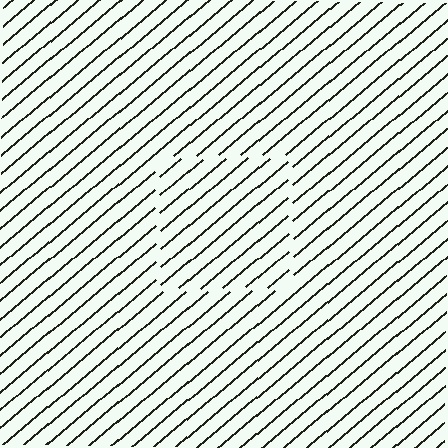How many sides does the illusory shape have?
4 sides — the line-ends trace a square.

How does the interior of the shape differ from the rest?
The interior of the shape contains the same grating, shifted by half a period — the contour is defined by the phase discontinuity where line-ends from the inner and outer gratings abut.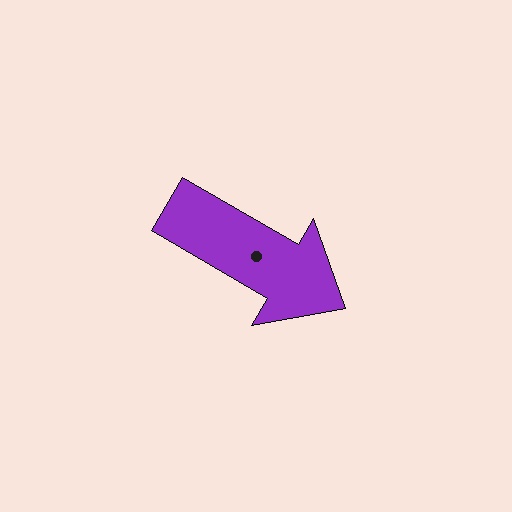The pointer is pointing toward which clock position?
Roughly 4 o'clock.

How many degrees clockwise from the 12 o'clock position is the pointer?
Approximately 120 degrees.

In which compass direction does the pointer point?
Southeast.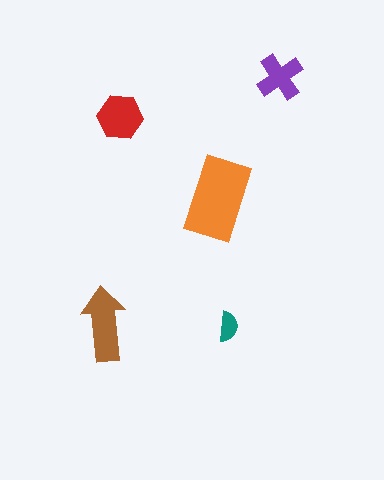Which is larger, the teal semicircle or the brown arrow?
The brown arrow.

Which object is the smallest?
The teal semicircle.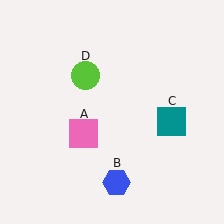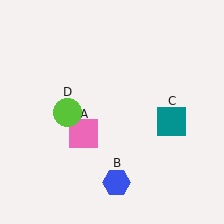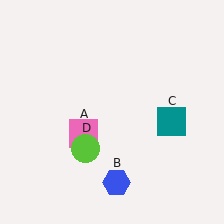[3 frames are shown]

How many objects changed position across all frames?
1 object changed position: lime circle (object D).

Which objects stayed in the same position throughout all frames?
Pink square (object A) and blue hexagon (object B) and teal square (object C) remained stationary.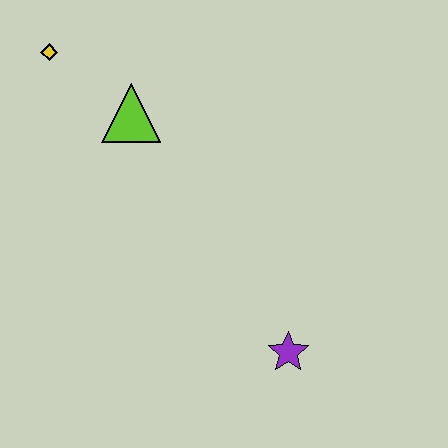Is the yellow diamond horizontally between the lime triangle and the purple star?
No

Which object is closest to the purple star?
The lime triangle is closest to the purple star.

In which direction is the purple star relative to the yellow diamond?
The purple star is below the yellow diamond.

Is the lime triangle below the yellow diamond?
Yes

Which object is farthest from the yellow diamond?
The purple star is farthest from the yellow diamond.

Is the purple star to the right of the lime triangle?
Yes